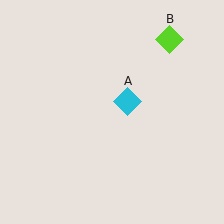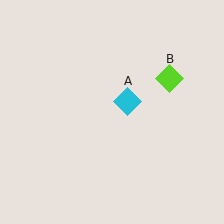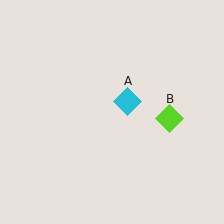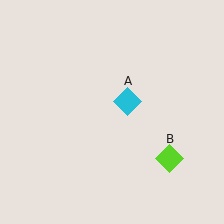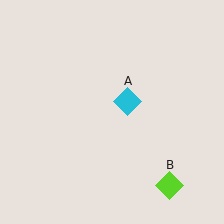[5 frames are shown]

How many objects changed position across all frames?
1 object changed position: lime diamond (object B).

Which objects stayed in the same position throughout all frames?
Cyan diamond (object A) remained stationary.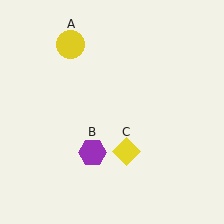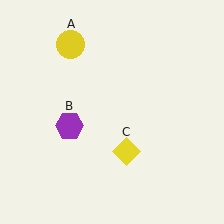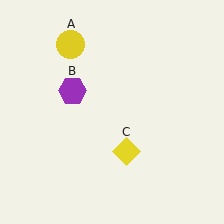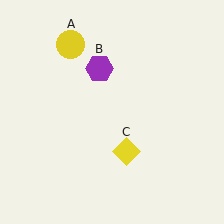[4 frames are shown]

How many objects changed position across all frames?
1 object changed position: purple hexagon (object B).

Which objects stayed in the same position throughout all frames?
Yellow circle (object A) and yellow diamond (object C) remained stationary.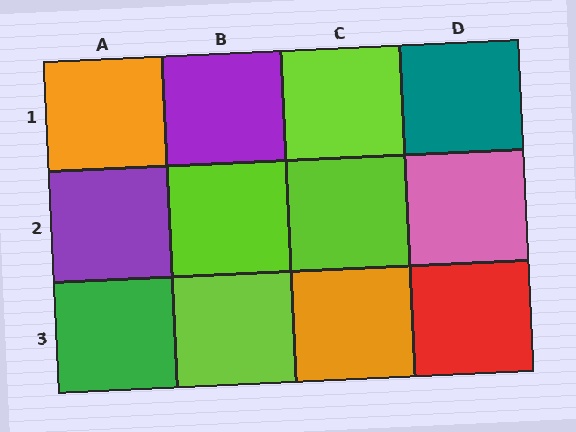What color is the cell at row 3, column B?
Lime.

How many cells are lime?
4 cells are lime.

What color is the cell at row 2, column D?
Pink.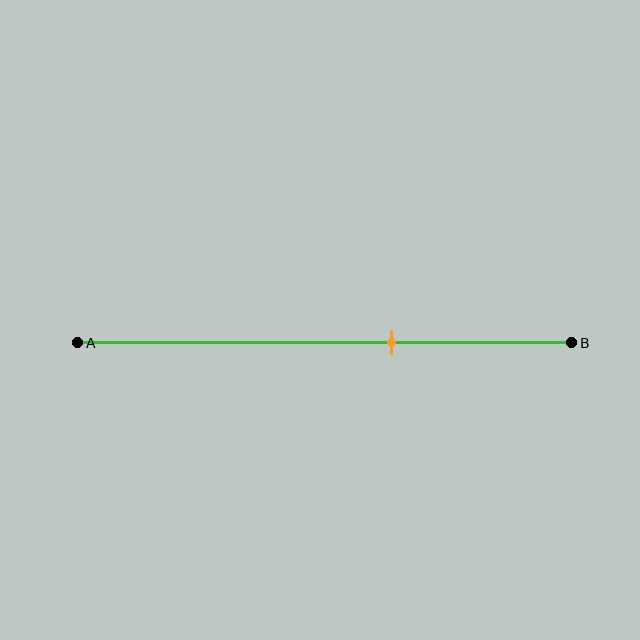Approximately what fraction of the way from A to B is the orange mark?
The orange mark is approximately 65% of the way from A to B.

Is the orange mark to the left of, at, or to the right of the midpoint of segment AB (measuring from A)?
The orange mark is to the right of the midpoint of segment AB.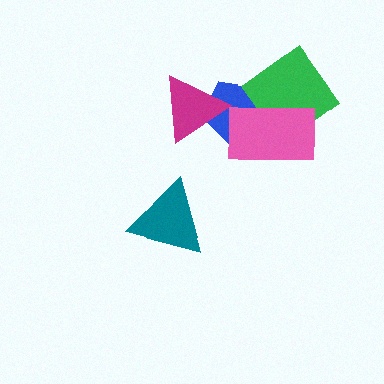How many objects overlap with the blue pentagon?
3 objects overlap with the blue pentagon.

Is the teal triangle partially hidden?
No, no other shape covers it.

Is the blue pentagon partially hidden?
Yes, it is partially covered by another shape.